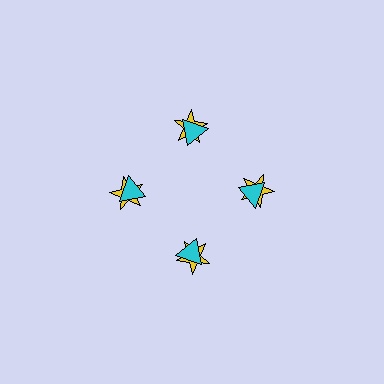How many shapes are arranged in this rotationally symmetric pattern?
There are 8 shapes, arranged in 4 groups of 2.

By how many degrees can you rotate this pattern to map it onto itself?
The pattern maps onto itself every 90 degrees of rotation.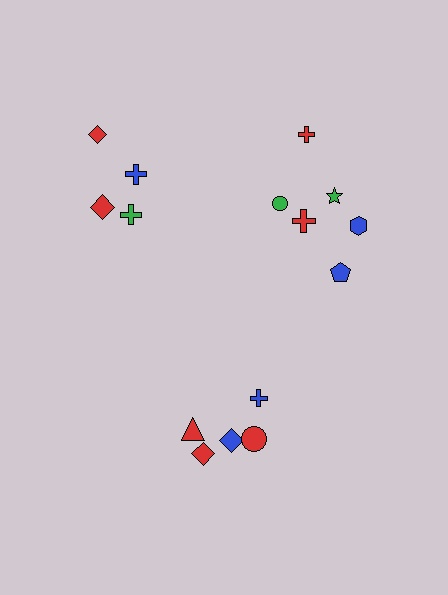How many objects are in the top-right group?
There are 6 objects.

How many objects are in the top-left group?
There are 4 objects.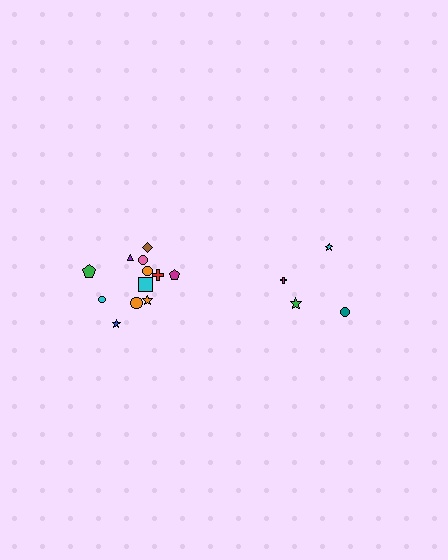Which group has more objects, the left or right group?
The left group.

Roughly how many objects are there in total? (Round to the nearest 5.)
Roughly 15 objects in total.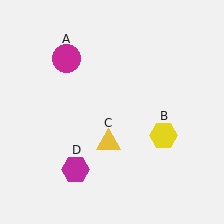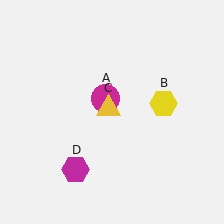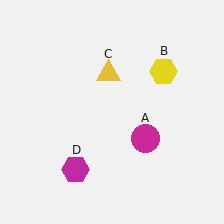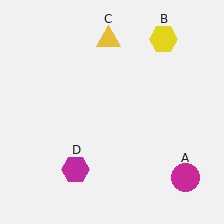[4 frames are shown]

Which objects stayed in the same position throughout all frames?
Magenta hexagon (object D) remained stationary.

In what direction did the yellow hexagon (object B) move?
The yellow hexagon (object B) moved up.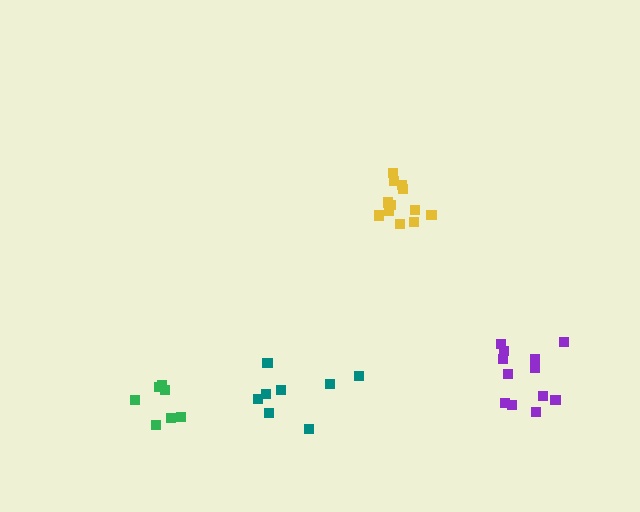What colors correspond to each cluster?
The clusters are colored: green, teal, purple, yellow.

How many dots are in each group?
Group 1: 7 dots, Group 2: 8 dots, Group 3: 12 dots, Group 4: 12 dots (39 total).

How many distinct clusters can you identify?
There are 4 distinct clusters.